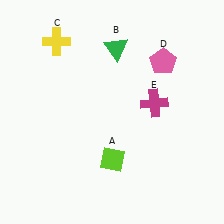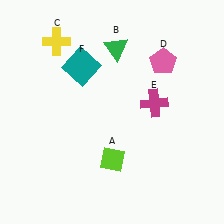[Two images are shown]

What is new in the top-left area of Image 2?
A teal square (F) was added in the top-left area of Image 2.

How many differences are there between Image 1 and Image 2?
There is 1 difference between the two images.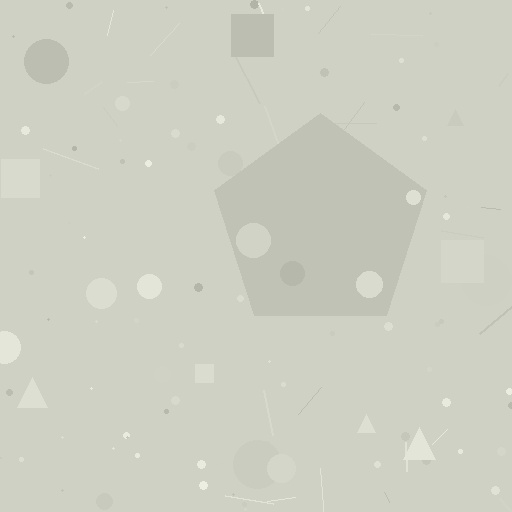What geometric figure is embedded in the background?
A pentagon is embedded in the background.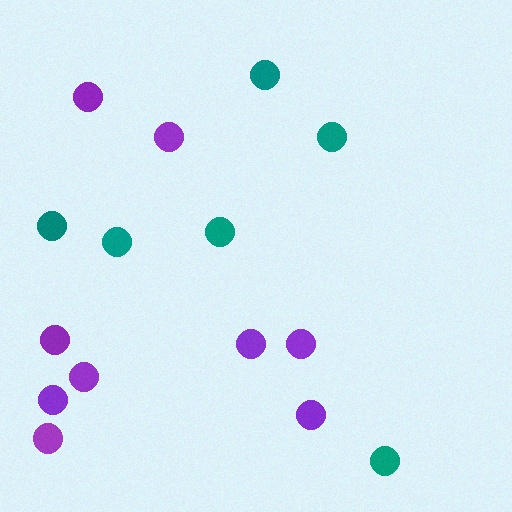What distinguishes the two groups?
There are 2 groups: one group of purple circles (9) and one group of teal circles (6).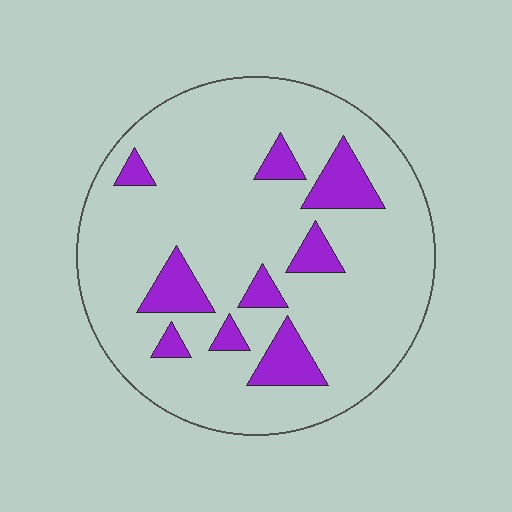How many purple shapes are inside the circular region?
9.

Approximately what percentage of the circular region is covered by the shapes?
Approximately 15%.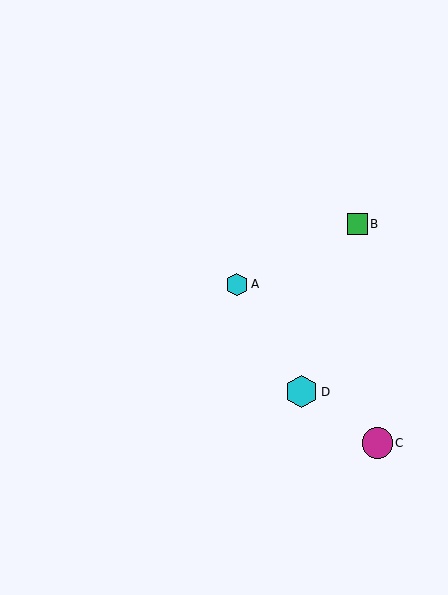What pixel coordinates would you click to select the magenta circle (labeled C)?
Click at (377, 443) to select the magenta circle C.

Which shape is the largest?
The cyan hexagon (labeled D) is the largest.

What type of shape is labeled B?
Shape B is a green square.